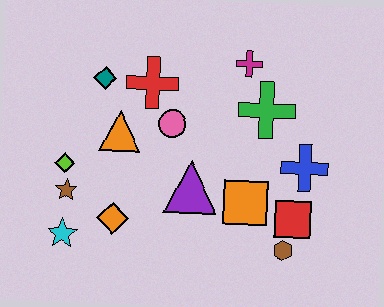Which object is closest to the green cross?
The magenta cross is closest to the green cross.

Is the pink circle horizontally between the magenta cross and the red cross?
Yes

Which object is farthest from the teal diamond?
The brown hexagon is farthest from the teal diamond.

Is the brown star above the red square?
Yes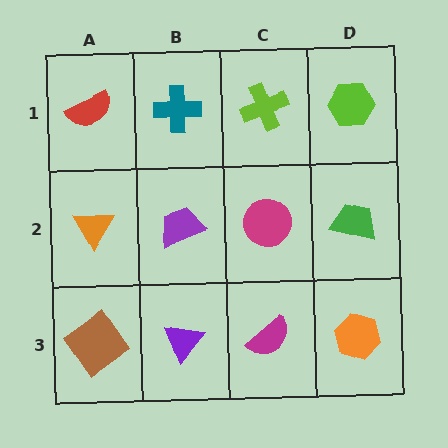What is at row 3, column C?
A magenta semicircle.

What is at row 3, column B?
A purple triangle.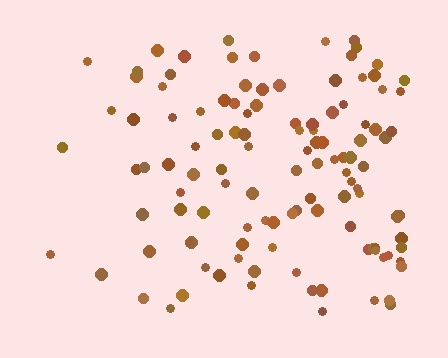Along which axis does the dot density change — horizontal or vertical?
Horizontal.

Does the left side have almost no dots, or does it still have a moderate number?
Still a moderate number, just noticeably fewer than the right.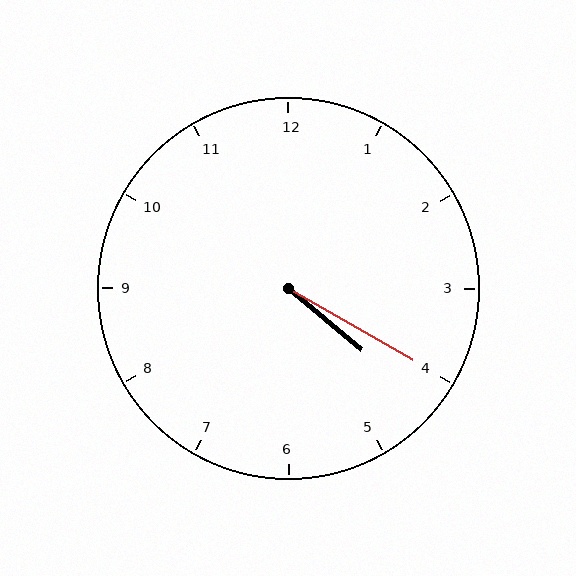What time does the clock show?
4:20.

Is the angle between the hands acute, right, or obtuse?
It is acute.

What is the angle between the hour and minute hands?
Approximately 10 degrees.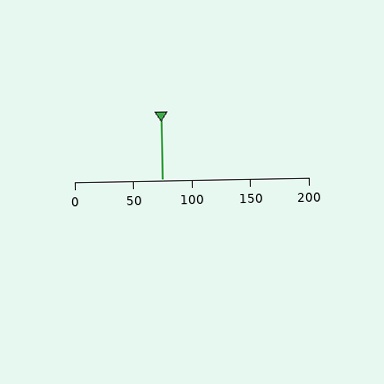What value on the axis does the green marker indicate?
The marker indicates approximately 75.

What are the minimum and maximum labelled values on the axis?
The axis runs from 0 to 200.